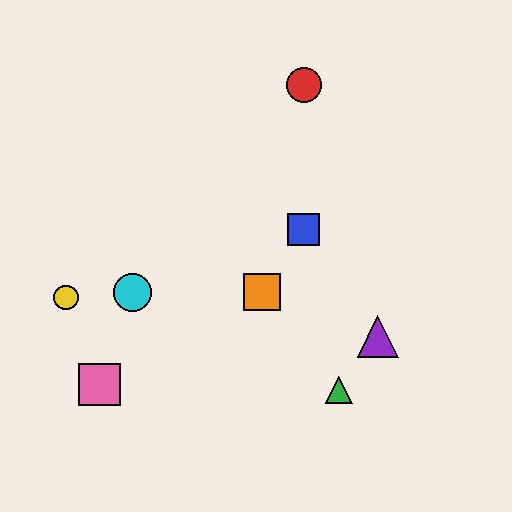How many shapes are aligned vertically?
2 shapes (the red circle, the blue square) are aligned vertically.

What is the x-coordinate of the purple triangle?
The purple triangle is at x≈378.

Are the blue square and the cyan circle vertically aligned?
No, the blue square is at x≈304 and the cyan circle is at x≈132.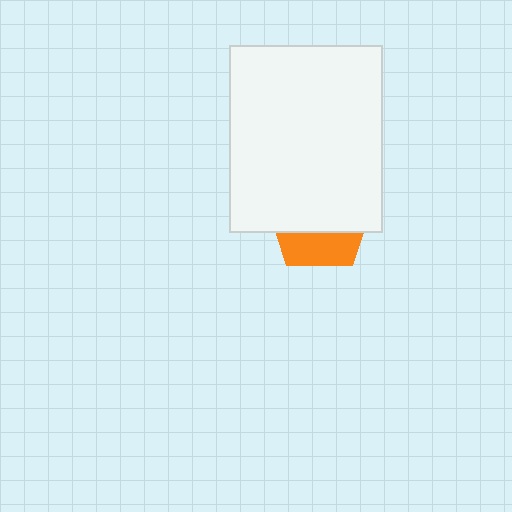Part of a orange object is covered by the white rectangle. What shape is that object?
It is a pentagon.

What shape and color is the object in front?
The object in front is a white rectangle.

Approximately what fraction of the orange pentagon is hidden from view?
Roughly 67% of the orange pentagon is hidden behind the white rectangle.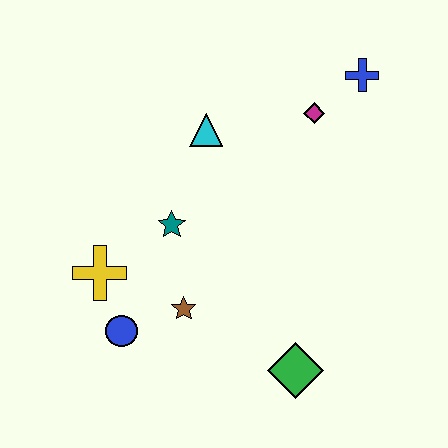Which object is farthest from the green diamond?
The blue cross is farthest from the green diamond.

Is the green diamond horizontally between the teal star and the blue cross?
Yes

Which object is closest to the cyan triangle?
The teal star is closest to the cyan triangle.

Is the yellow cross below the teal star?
Yes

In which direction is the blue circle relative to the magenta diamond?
The blue circle is below the magenta diamond.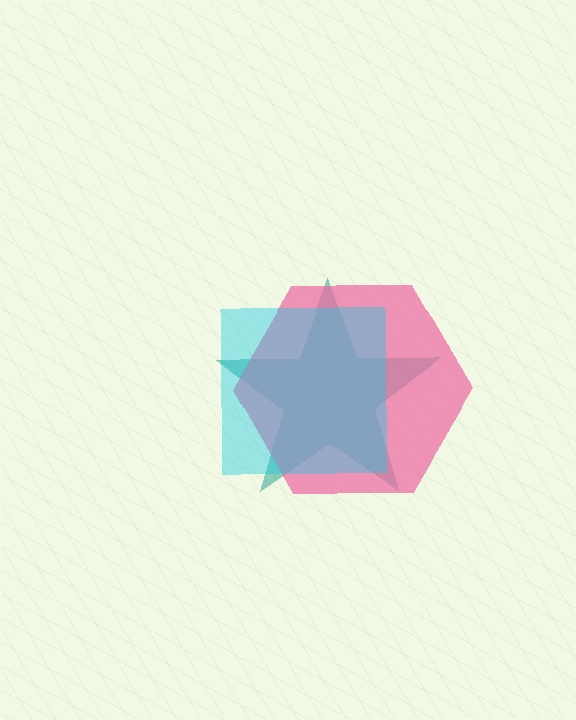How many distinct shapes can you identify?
There are 3 distinct shapes: a teal star, a pink hexagon, a cyan square.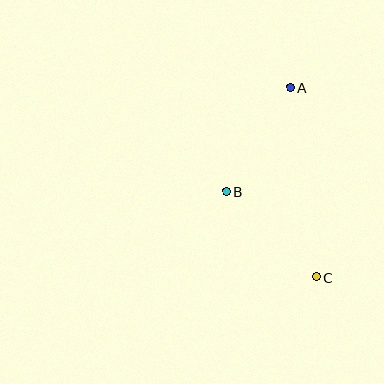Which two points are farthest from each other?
Points A and C are farthest from each other.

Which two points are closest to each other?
Points A and B are closest to each other.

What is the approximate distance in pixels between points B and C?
The distance between B and C is approximately 124 pixels.